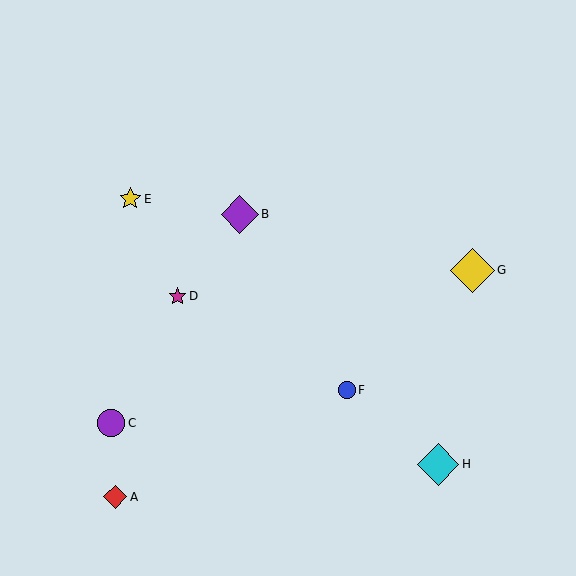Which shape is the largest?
The yellow diamond (labeled G) is the largest.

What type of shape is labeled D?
Shape D is a magenta star.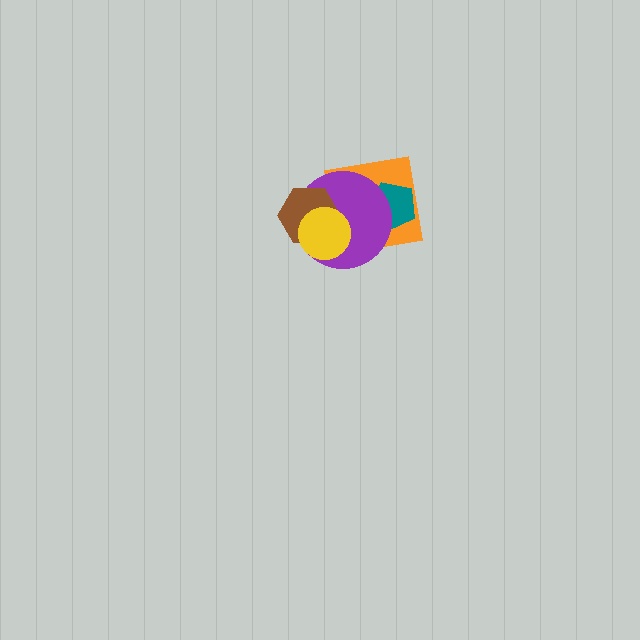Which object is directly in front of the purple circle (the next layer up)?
The brown hexagon is directly in front of the purple circle.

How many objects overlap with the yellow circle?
3 objects overlap with the yellow circle.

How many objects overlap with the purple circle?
4 objects overlap with the purple circle.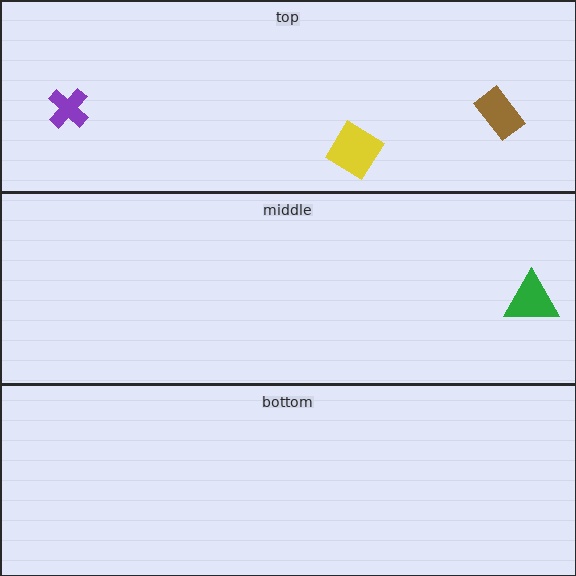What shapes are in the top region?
The brown rectangle, the purple cross, the yellow diamond.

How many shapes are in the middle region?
1.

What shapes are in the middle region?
The green triangle.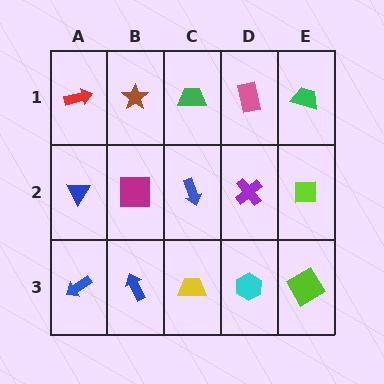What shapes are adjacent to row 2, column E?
A green trapezoid (row 1, column E), a lime diamond (row 3, column E), a purple cross (row 2, column D).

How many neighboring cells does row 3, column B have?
3.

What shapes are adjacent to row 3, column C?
A blue arrow (row 2, column C), a blue arrow (row 3, column B), a cyan hexagon (row 3, column D).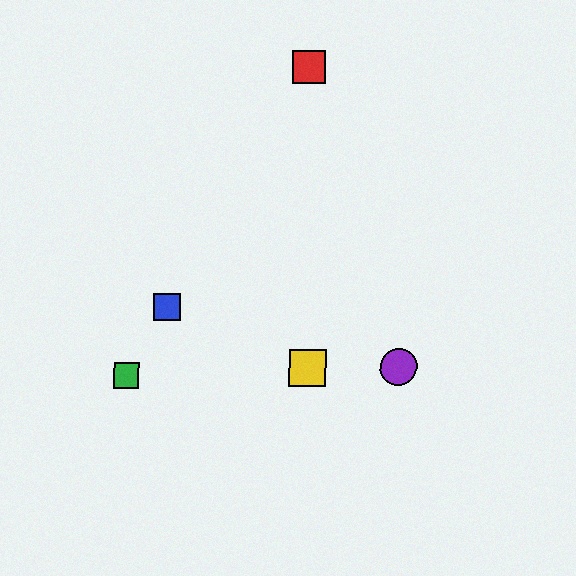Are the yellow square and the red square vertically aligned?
Yes, both are at x≈308.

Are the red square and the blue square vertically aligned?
No, the red square is at x≈310 and the blue square is at x≈167.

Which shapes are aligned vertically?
The red square, the yellow square are aligned vertically.